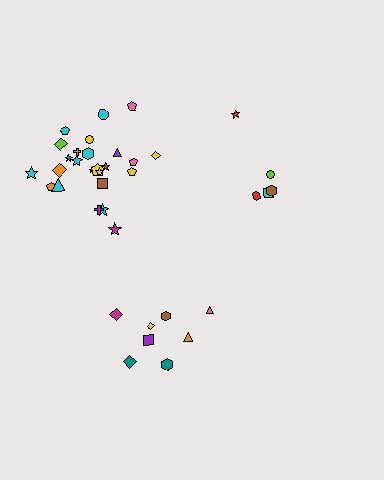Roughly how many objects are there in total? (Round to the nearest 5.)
Roughly 40 objects in total.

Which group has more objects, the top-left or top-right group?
The top-left group.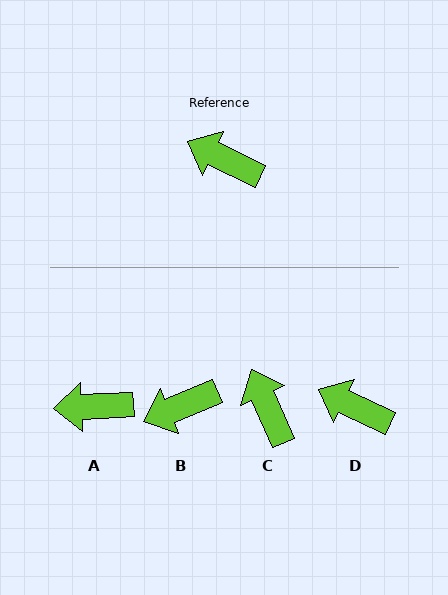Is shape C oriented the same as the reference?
No, it is off by about 41 degrees.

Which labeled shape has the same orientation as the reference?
D.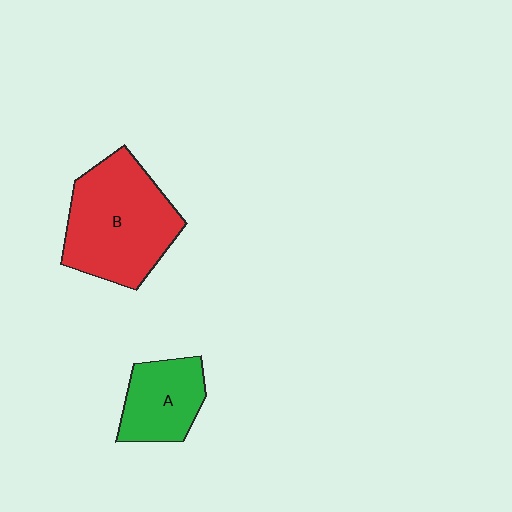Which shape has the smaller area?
Shape A (green).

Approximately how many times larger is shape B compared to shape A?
Approximately 1.9 times.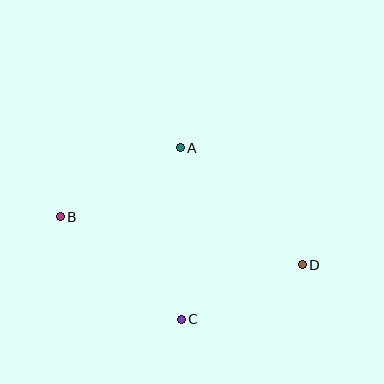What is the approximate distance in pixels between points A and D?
The distance between A and D is approximately 169 pixels.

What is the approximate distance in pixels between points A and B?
The distance between A and B is approximately 138 pixels.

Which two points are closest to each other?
Points C and D are closest to each other.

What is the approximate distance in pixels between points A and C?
The distance between A and C is approximately 171 pixels.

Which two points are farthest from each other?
Points B and D are farthest from each other.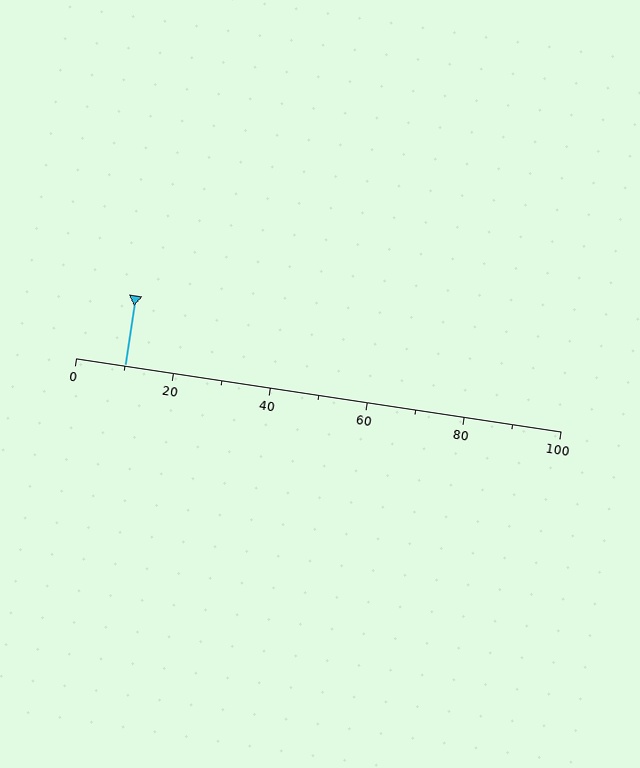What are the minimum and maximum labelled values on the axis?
The axis runs from 0 to 100.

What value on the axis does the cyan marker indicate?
The marker indicates approximately 10.